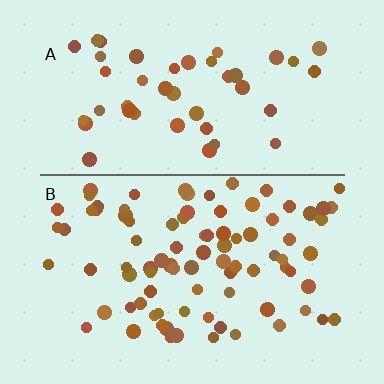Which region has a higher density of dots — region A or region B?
B (the bottom).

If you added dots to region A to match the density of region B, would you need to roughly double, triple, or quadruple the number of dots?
Approximately double.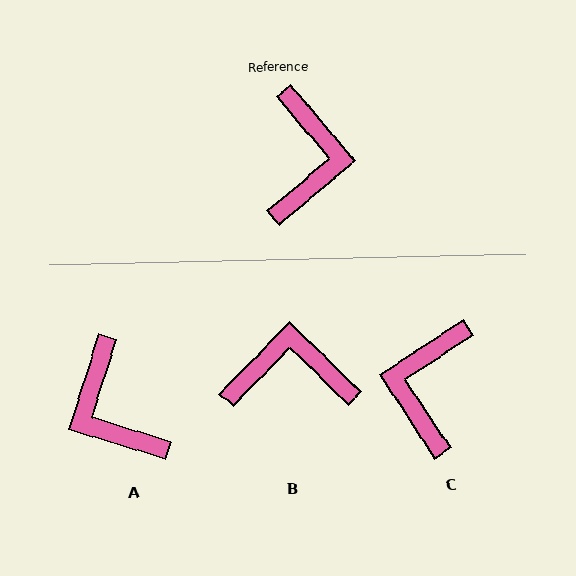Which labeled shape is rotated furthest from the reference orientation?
C, about 173 degrees away.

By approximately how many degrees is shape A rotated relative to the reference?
Approximately 147 degrees clockwise.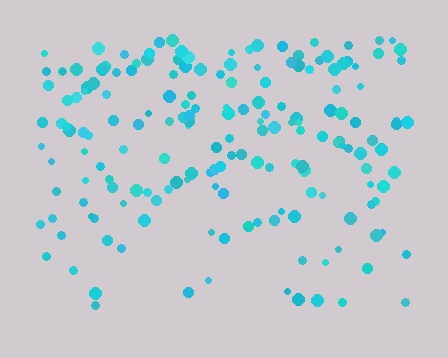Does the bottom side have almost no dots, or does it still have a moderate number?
Still a moderate number, just noticeably fewer than the top.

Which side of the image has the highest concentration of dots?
The top.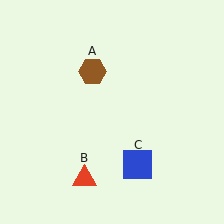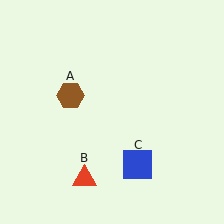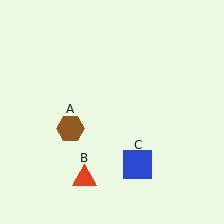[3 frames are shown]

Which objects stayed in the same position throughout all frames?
Red triangle (object B) and blue square (object C) remained stationary.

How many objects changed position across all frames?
1 object changed position: brown hexagon (object A).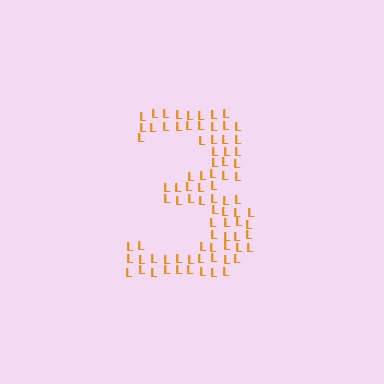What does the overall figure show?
The overall figure shows the digit 3.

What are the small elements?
The small elements are letter L's.